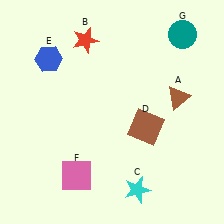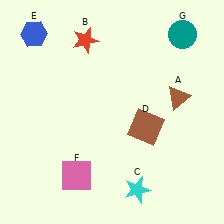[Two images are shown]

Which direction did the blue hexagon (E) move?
The blue hexagon (E) moved up.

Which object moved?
The blue hexagon (E) moved up.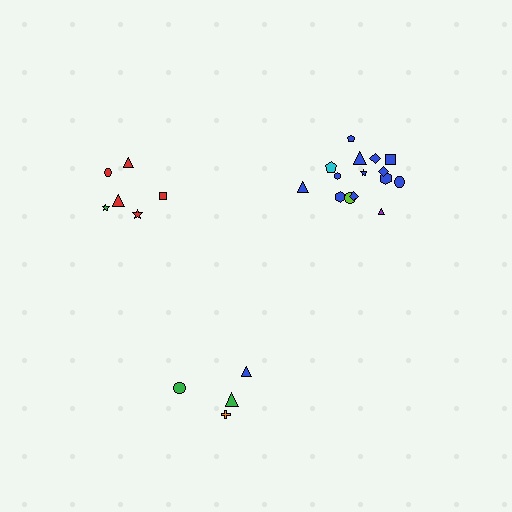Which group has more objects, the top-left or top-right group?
The top-right group.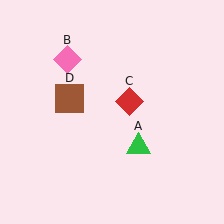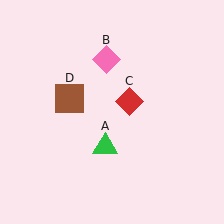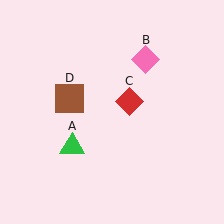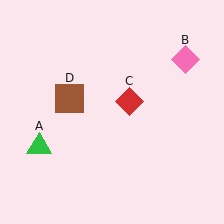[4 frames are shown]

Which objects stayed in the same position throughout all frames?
Red diamond (object C) and brown square (object D) remained stationary.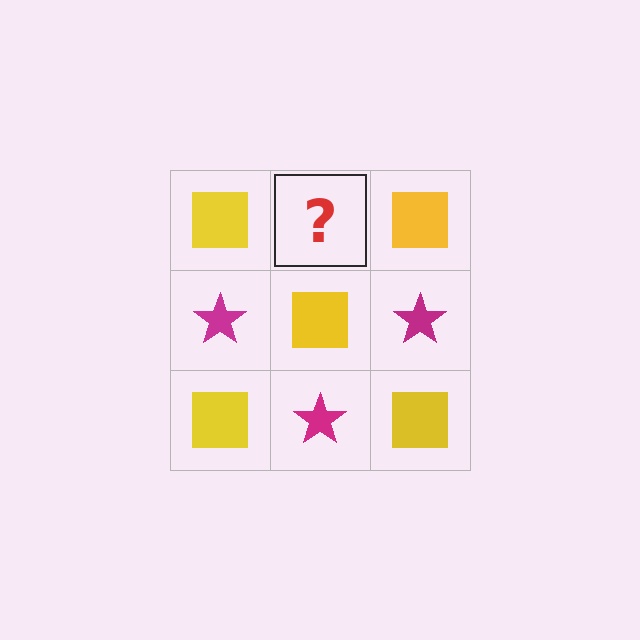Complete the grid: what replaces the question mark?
The question mark should be replaced with a magenta star.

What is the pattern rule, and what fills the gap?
The rule is that it alternates yellow square and magenta star in a checkerboard pattern. The gap should be filled with a magenta star.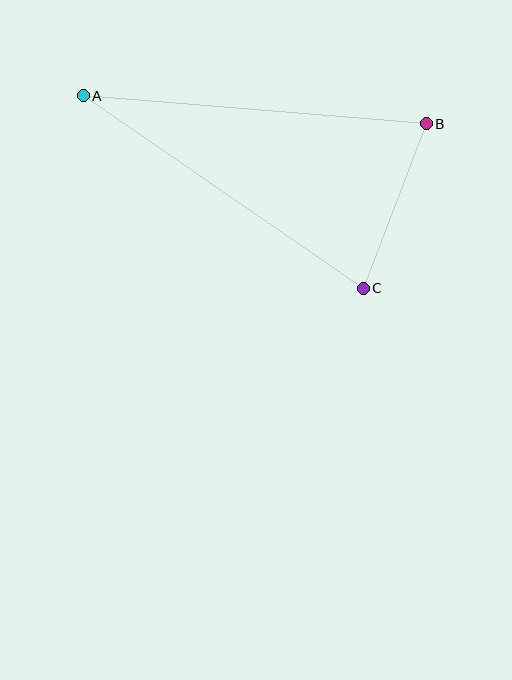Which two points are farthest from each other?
Points A and B are farthest from each other.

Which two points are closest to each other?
Points B and C are closest to each other.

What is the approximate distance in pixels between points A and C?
The distance between A and C is approximately 340 pixels.